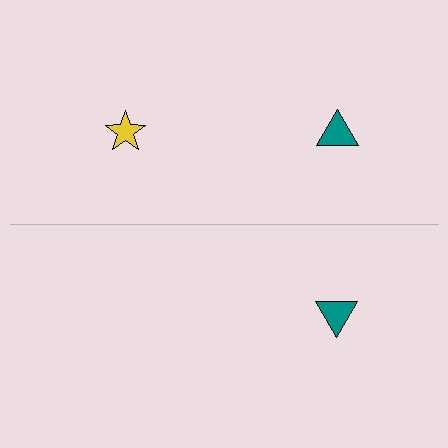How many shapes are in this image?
There are 3 shapes in this image.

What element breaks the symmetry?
A yellow star is missing from the bottom side.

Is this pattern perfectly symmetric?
No, the pattern is not perfectly symmetric. A yellow star is missing from the bottom side.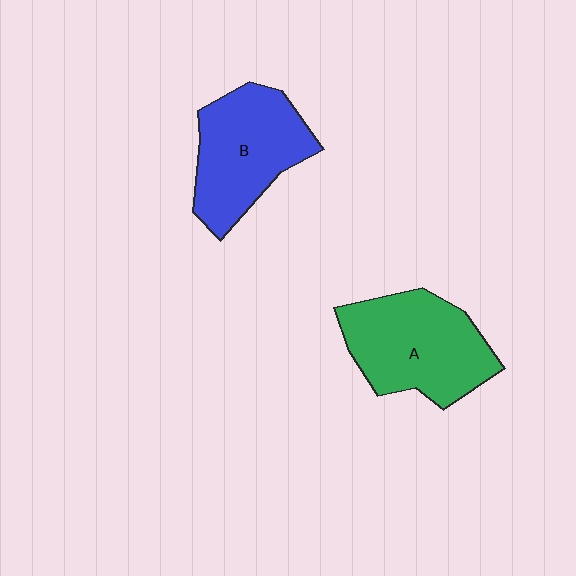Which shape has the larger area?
Shape A (green).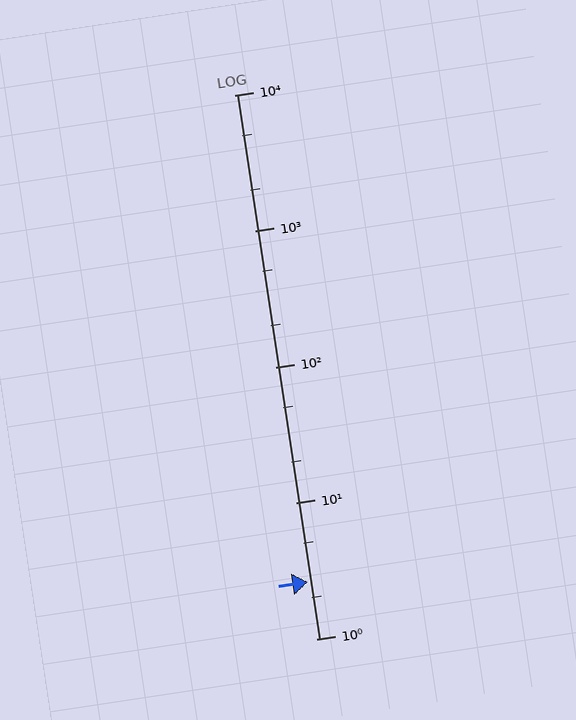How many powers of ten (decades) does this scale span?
The scale spans 4 decades, from 1 to 10000.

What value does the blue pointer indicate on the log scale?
The pointer indicates approximately 2.6.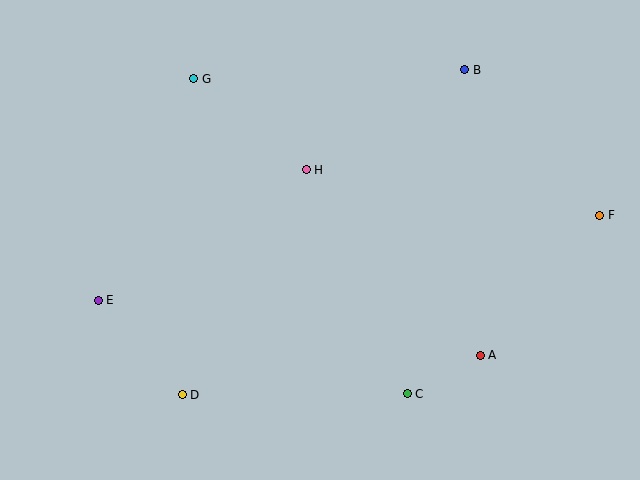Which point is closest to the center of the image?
Point H at (306, 170) is closest to the center.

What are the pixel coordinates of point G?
Point G is at (194, 79).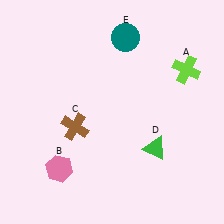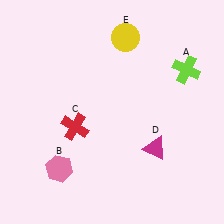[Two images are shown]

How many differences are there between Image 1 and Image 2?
There are 3 differences between the two images.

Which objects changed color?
C changed from brown to red. D changed from green to magenta. E changed from teal to yellow.